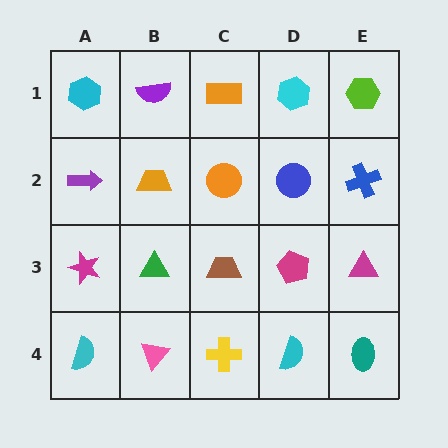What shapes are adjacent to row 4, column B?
A green triangle (row 3, column B), a cyan semicircle (row 4, column A), a yellow cross (row 4, column C).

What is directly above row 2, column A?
A cyan hexagon.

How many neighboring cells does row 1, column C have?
3.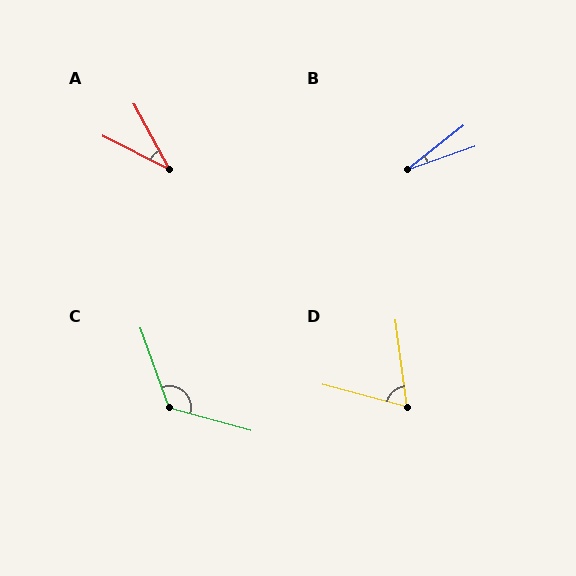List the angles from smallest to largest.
B (19°), A (35°), D (68°), C (125°).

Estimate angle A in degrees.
Approximately 35 degrees.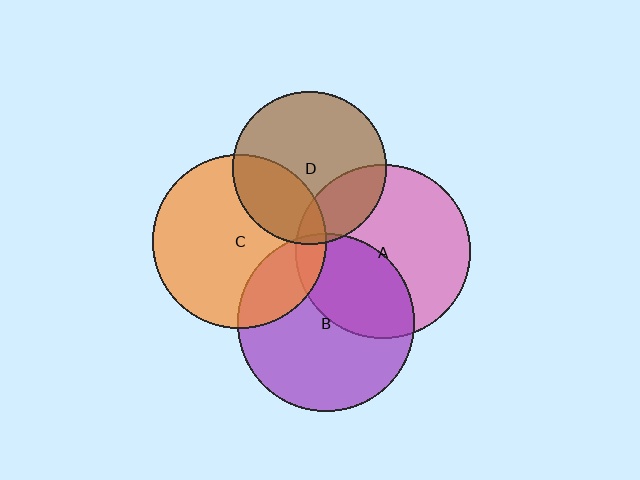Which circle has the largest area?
Circle B (purple).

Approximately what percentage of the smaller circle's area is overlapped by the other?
Approximately 5%.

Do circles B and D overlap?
Yes.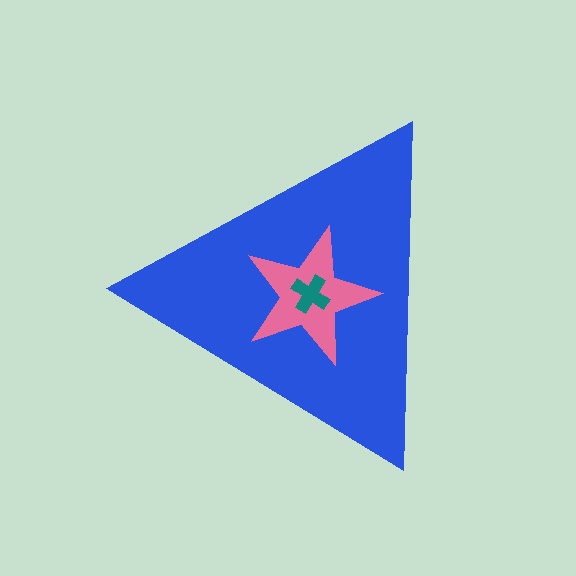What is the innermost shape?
The teal cross.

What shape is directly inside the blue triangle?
The pink star.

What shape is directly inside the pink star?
The teal cross.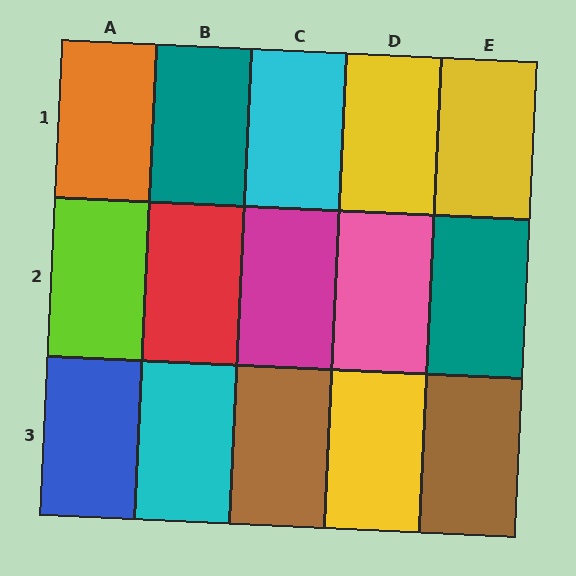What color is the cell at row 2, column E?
Teal.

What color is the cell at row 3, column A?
Blue.